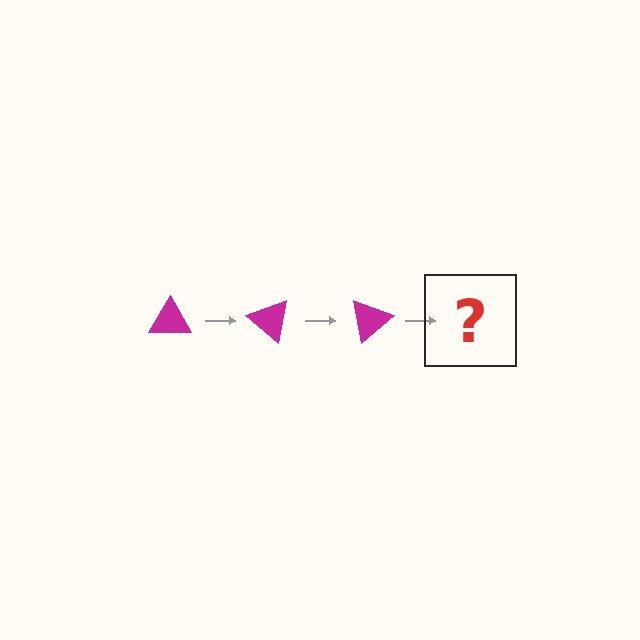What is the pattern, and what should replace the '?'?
The pattern is that the triangle rotates 40 degrees each step. The '?' should be a magenta triangle rotated 120 degrees.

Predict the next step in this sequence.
The next step is a magenta triangle rotated 120 degrees.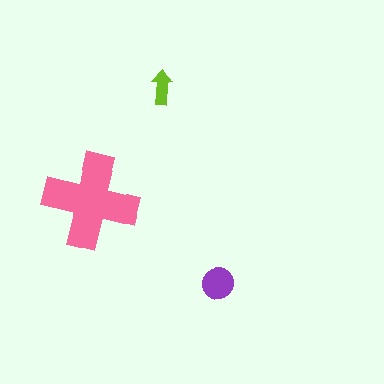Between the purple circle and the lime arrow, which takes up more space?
The purple circle.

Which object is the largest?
The pink cross.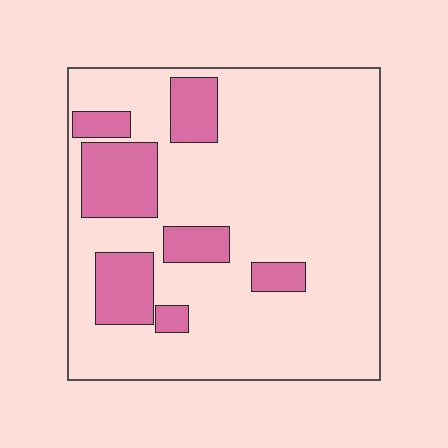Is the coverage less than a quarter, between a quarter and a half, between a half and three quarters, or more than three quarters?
Less than a quarter.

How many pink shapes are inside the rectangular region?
7.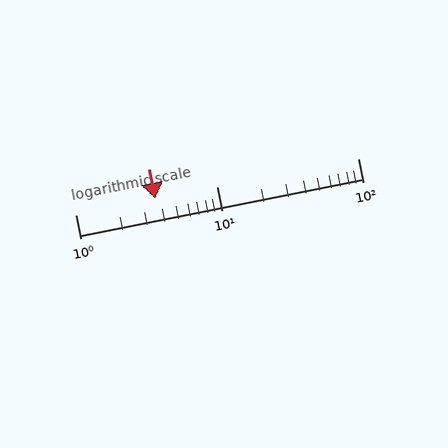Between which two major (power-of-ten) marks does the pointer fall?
The pointer is between 1 and 10.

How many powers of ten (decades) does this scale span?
The scale spans 2 decades, from 1 to 100.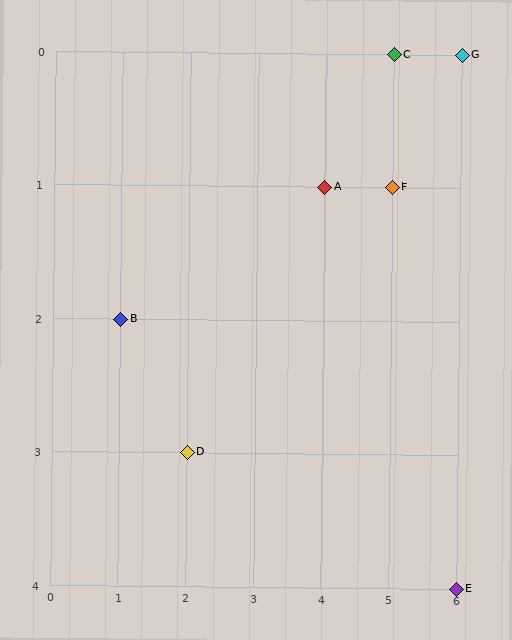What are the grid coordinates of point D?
Point D is at grid coordinates (2, 3).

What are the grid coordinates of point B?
Point B is at grid coordinates (1, 2).